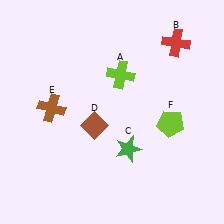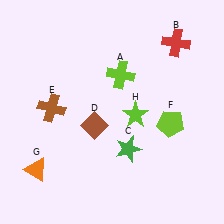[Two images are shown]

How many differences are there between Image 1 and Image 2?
There are 2 differences between the two images.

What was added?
An orange triangle (G), a lime star (H) were added in Image 2.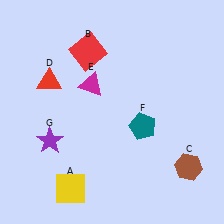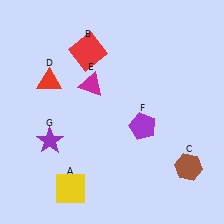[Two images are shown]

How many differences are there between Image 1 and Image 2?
There is 1 difference between the two images.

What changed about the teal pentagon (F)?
In Image 1, F is teal. In Image 2, it changed to purple.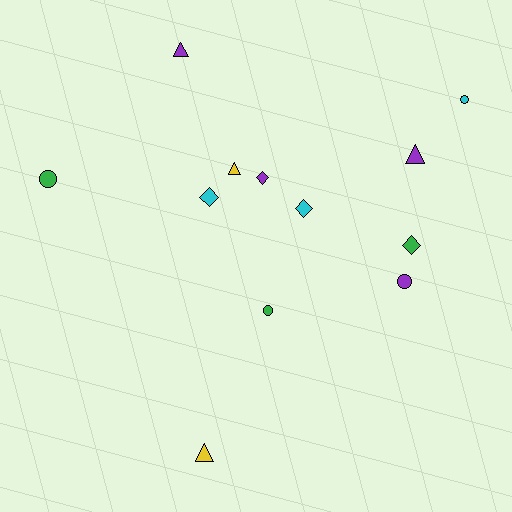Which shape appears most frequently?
Circle, with 4 objects.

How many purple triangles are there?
There are 2 purple triangles.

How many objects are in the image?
There are 12 objects.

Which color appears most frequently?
Purple, with 4 objects.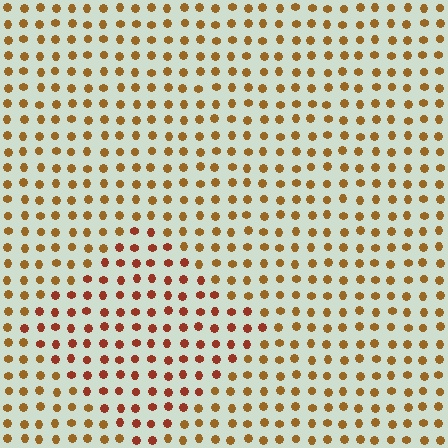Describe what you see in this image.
The image is filled with small brown elements in a uniform arrangement. A diamond-shaped region is visible where the elements are tinted to a slightly different hue, forming a subtle color boundary.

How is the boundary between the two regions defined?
The boundary is defined purely by a slight shift in hue (about 26 degrees). Spacing, size, and orientation are identical on both sides.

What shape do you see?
I see a diamond.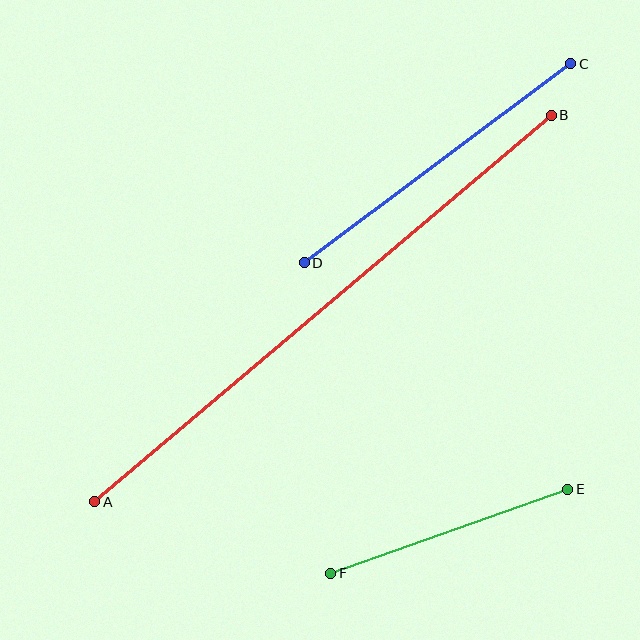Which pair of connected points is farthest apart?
Points A and B are farthest apart.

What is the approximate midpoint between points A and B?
The midpoint is at approximately (323, 308) pixels.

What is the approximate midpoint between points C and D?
The midpoint is at approximately (437, 163) pixels.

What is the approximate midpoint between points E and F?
The midpoint is at approximately (449, 531) pixels.